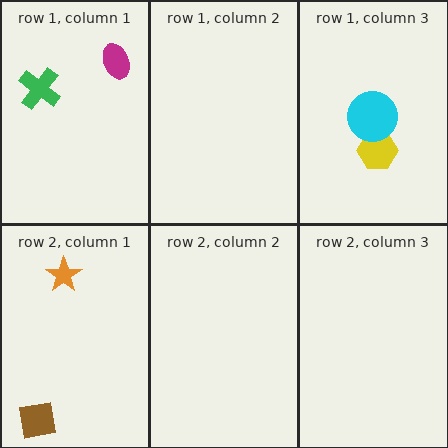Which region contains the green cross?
The row 1, column 1 region.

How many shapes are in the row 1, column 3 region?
2.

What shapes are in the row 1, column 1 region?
The magenta ellipse, the green cross.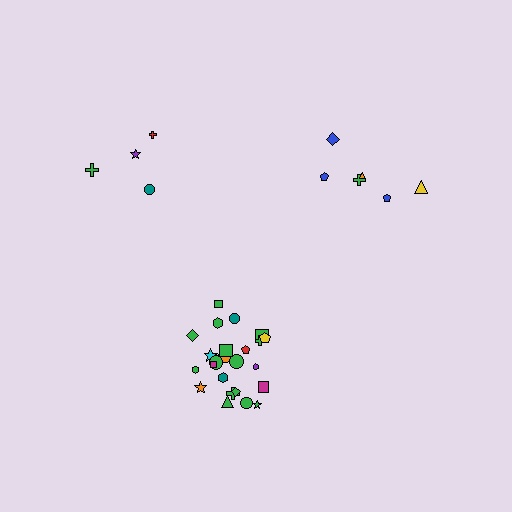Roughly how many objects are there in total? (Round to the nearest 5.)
Roughly 35 objects in total.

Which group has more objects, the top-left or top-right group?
The top-right group.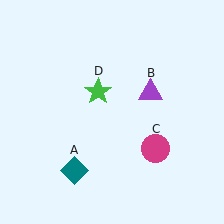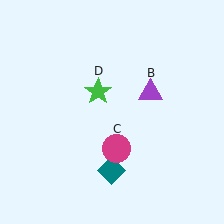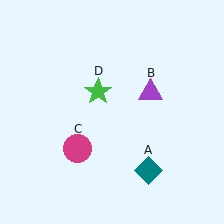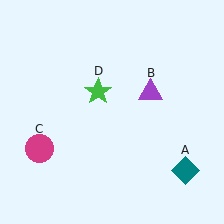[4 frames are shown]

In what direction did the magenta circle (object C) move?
The magenta circle (object C) moved left.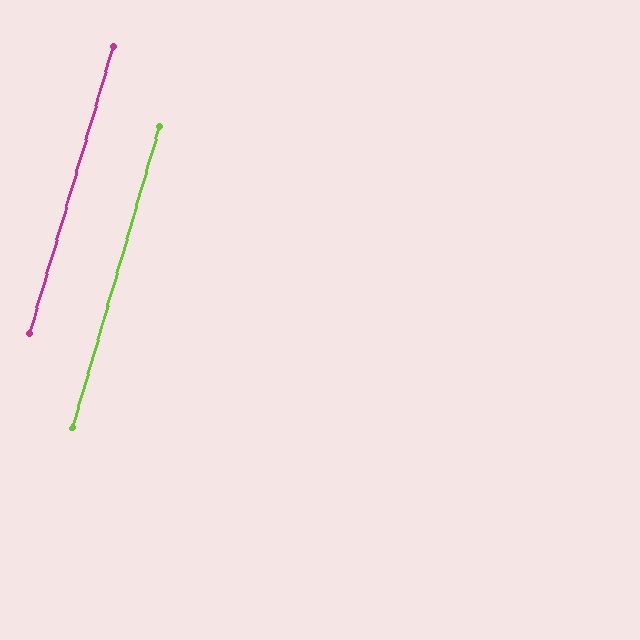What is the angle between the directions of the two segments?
Approximately 0 degrees.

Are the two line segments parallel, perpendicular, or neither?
Parallel — their directions differ by only 0.3°.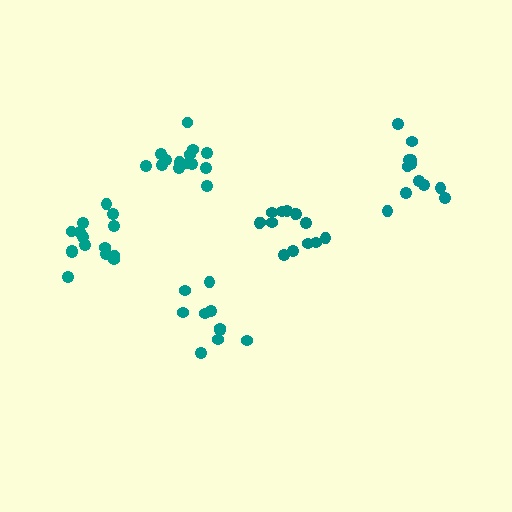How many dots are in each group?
Group 1: 15 dots, Group 2: 14 dots, Group 3: 10 dots, Group 4: 12 dots, Group 5: 14 dots (65 total).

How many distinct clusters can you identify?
There are 5 distinct clusters.